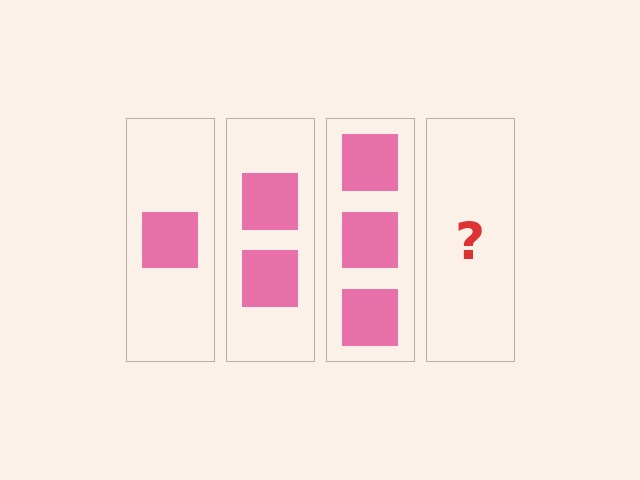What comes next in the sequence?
The next element should be 4 squares.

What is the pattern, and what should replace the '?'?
The pattern is that each step adds one more square. The '?' should be 4 squares.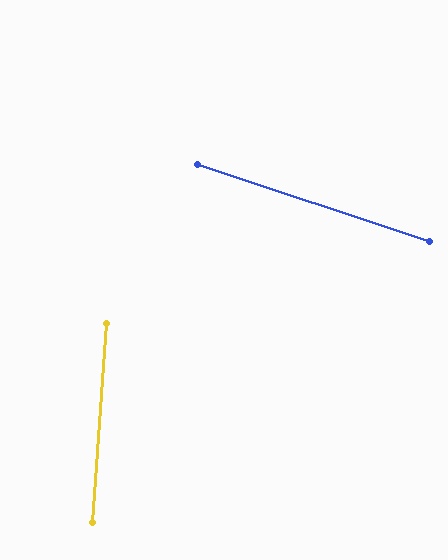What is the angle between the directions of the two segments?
Approximately 75 degrees.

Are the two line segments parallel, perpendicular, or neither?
Neither parallel nor perpendicular — they differ by about 75°.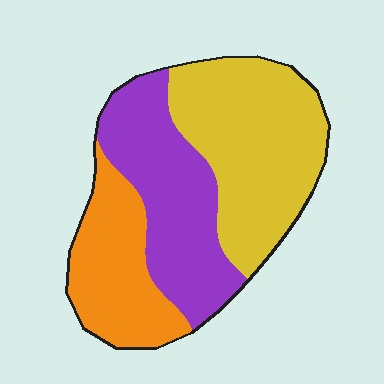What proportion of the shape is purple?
Purple takes up about one third (1/3) of the shape.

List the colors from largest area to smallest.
From largest to smallest: yellow, purple, orange.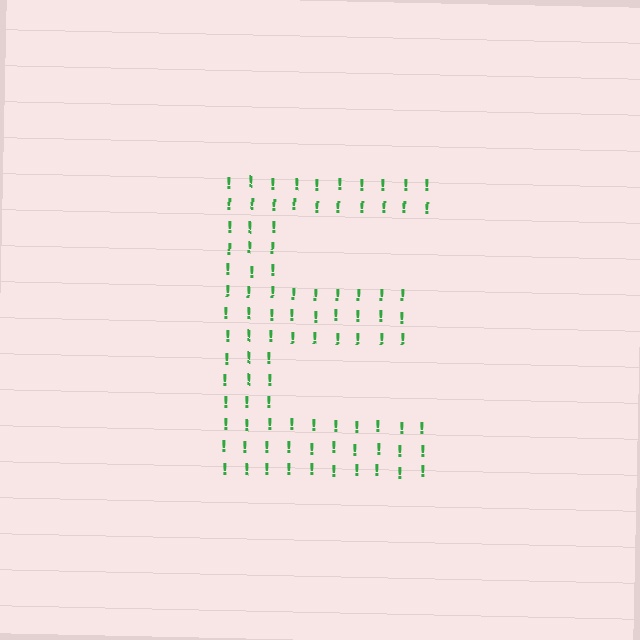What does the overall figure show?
The overall figure shows the letter E.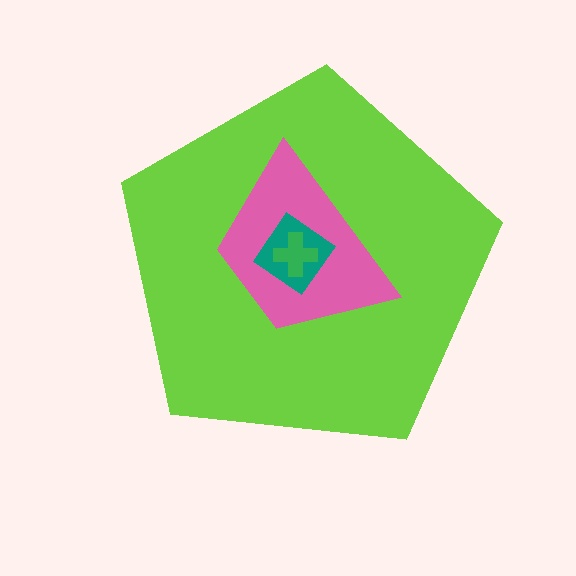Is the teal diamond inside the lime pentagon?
Yes.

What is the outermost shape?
The lime pentagon.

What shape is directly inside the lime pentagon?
The pink trapezoid.